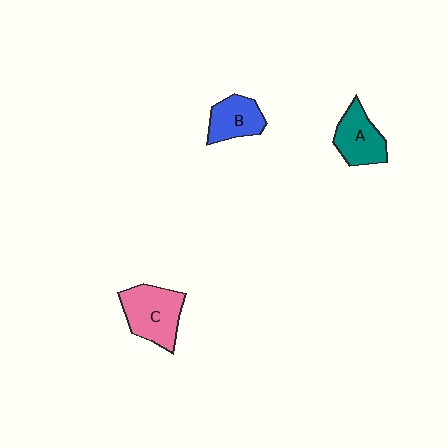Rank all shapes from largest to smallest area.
From largest to smallest: C (pink), A (teal), B (blue).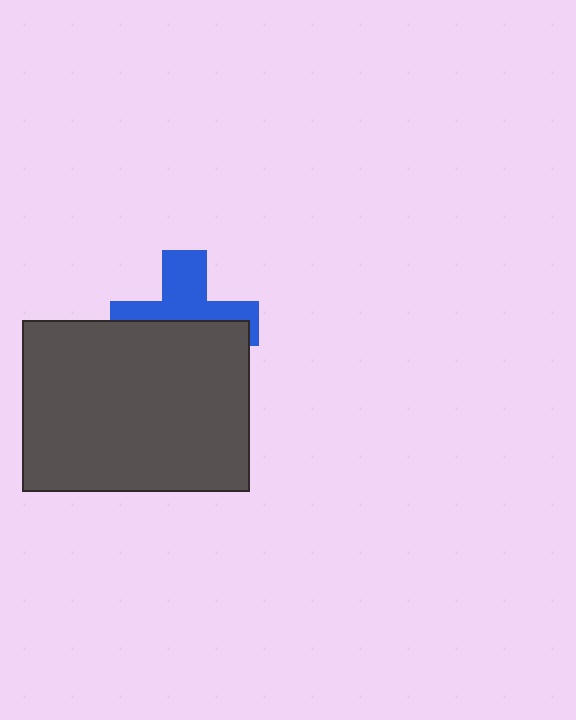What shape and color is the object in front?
The object in front is a dark gray rectangle.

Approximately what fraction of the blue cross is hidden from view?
Roughly 53% of the blue cross is hidden behind the dark gray rectangle.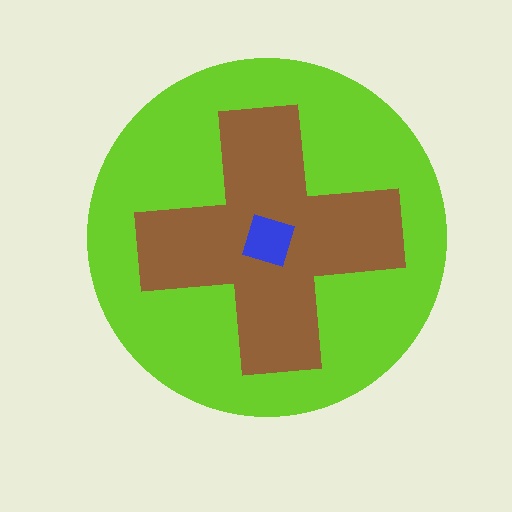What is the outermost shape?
The lime circle.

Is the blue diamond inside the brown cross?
Yes.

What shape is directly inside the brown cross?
The blue diamond.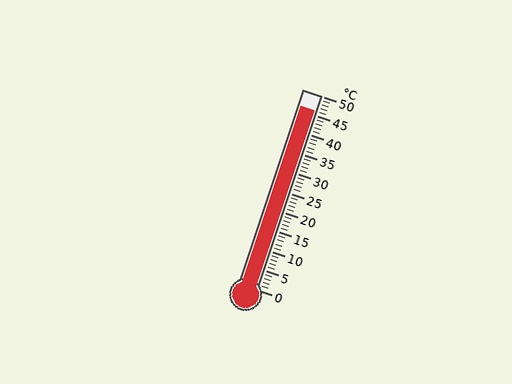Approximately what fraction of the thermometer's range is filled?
The thermometer is filled to approximately 90% of its range.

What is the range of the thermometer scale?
The thermometer scale ranges from 0°C to 50°C.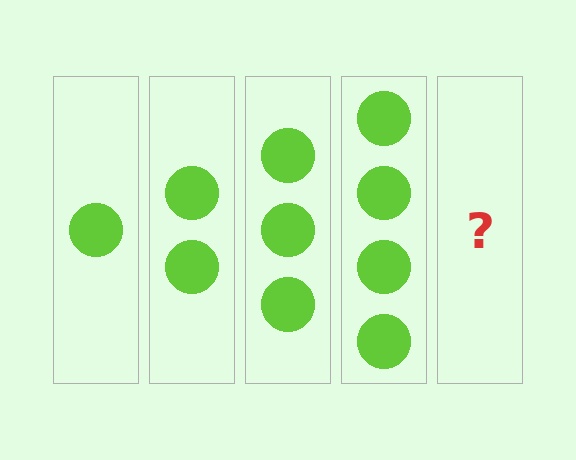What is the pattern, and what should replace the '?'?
The pattern is that each step adds one more circle. The '?' should be 5 circles.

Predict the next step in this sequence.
The next step is 5 circles.